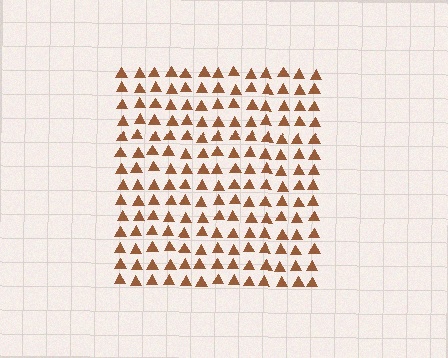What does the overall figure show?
The overall figure shows a square.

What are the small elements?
The small elements are triangles.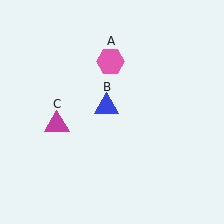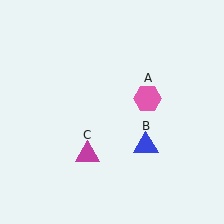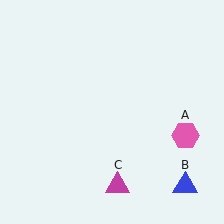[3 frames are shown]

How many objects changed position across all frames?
3 objects changed position: pink hexagon (object A), blue triangle (object B), magenta triangle (object C).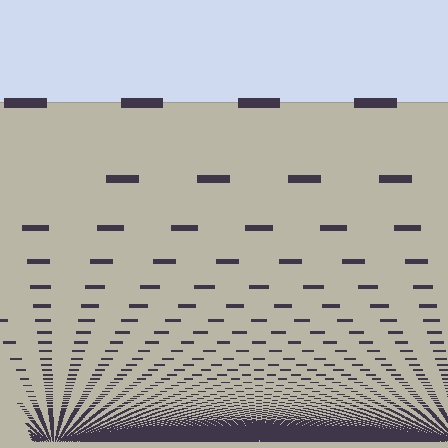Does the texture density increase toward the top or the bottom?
Density increases toward the bottom.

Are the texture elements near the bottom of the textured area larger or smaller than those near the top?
Smaller. The gradient is inverted — elements near the bottom are smaller and denser.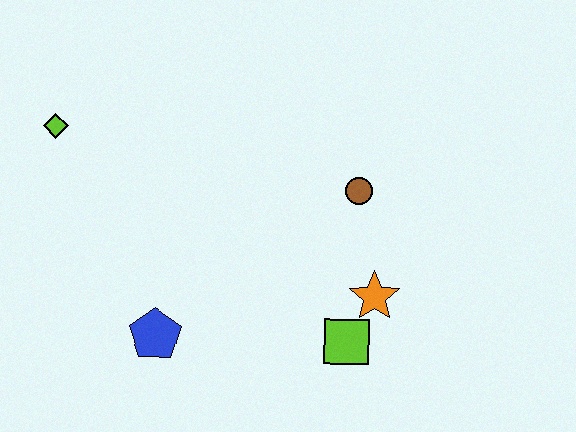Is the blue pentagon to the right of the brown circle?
No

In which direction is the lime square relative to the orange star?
The lime square is below the orange star.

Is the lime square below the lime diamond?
Yes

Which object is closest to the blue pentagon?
The lime square is closest to the blue pentagon.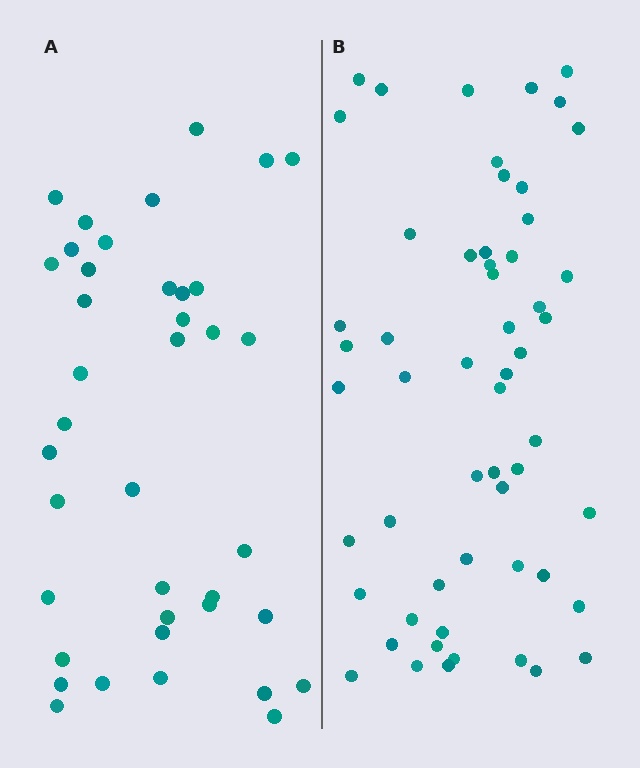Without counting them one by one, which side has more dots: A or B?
Region B (the right region) has more dots.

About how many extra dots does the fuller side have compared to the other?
Region B has approximately 15 more dots than region A.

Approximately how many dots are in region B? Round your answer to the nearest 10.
About 60 dots. (The exact count is 56, which rounds to 60.)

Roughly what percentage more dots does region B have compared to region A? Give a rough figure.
About 45% more.